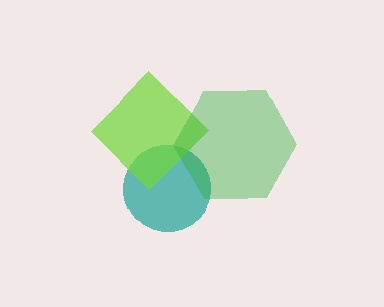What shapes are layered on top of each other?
The layered shapes are: a teal circle, a lime diamond, a green hexagon.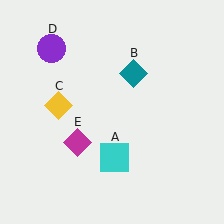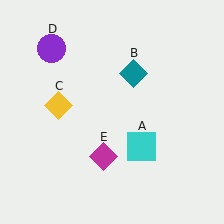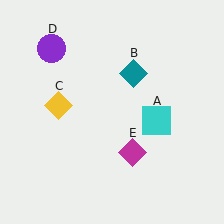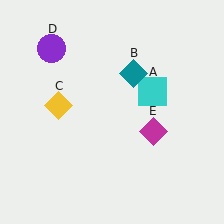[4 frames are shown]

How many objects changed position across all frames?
2 objects changed position: cyan square (object A), magenta diamond (object E).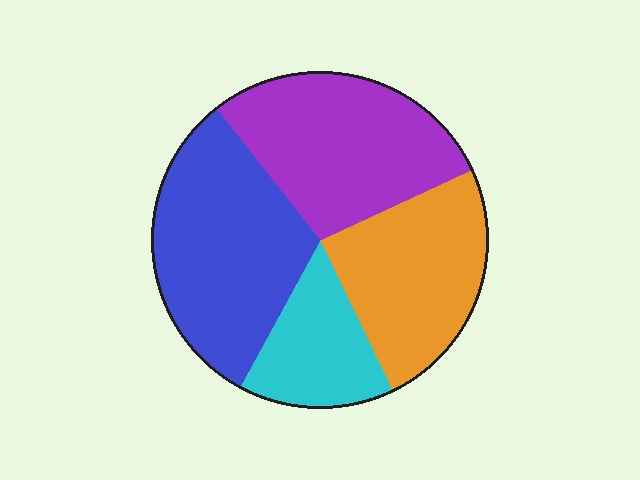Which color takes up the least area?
Cyan, at roughly 15%.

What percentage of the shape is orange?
Orange covers 25% of the shape.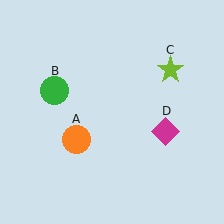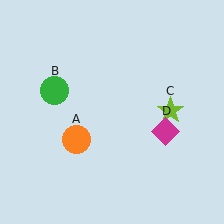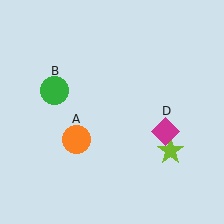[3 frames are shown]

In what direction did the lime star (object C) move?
The lime star (object C) moved down.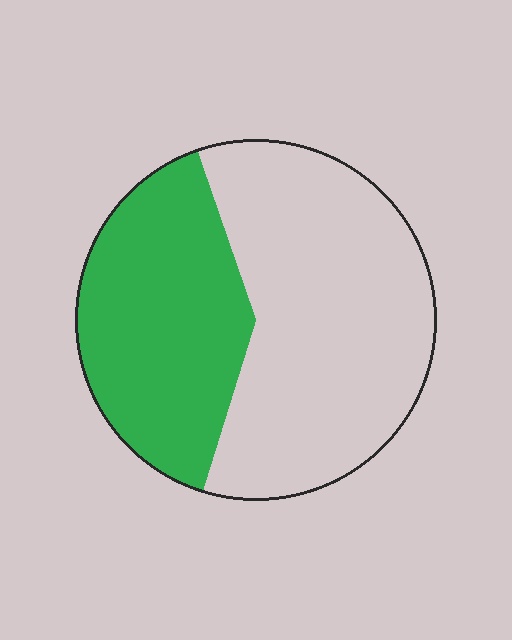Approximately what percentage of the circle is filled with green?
Approximately 40%.